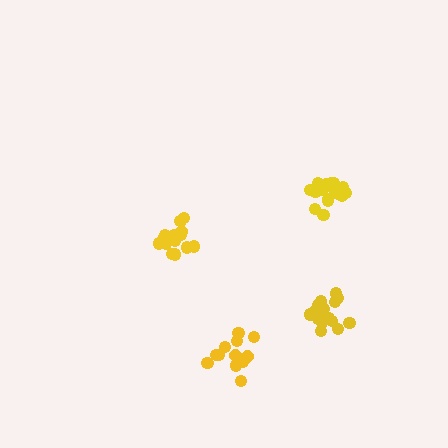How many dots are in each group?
Group 1: 17 dots, Group 2: 18 dots, Group 3: 12 dots, Group 4: 16 dots (63 total).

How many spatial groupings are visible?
There are 4 spatial groupings.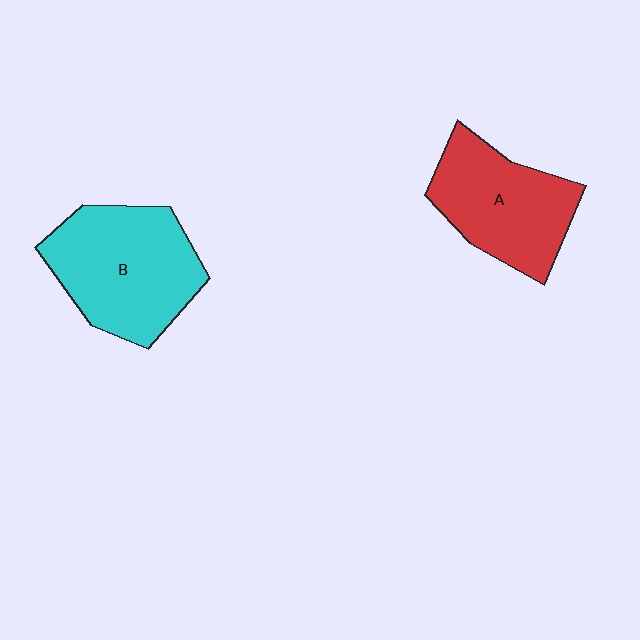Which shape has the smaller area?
Shape A (red).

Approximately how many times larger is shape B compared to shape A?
Approximately 1.2 times.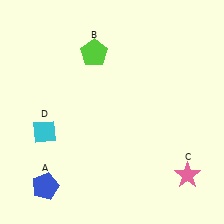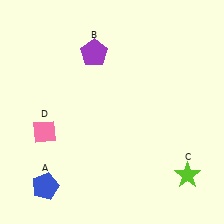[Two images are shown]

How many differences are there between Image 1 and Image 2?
There are 3 differences between the two images.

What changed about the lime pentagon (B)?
In Image 1, B is lime. In Image 2, it changed to purple.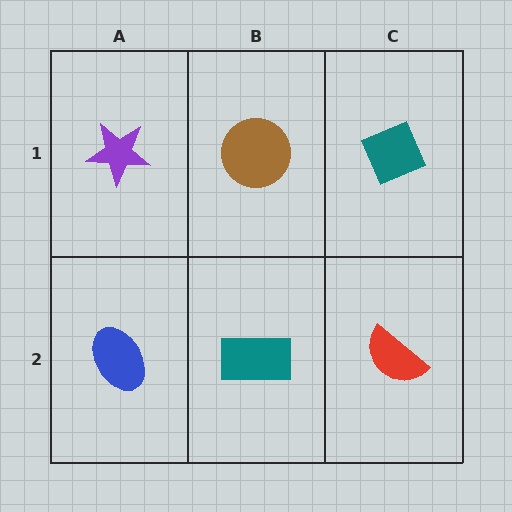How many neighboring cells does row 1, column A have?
2.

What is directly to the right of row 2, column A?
A teal rectangle.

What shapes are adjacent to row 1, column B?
A teal rectangle (row 2, column B), a purple star (row 1, column A), a teal diamond (row 1, column C).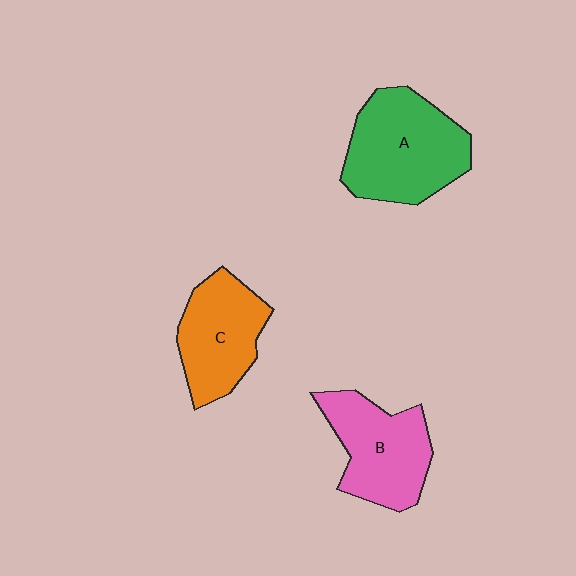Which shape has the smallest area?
Shape C (orange).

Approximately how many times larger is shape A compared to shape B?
Approximately 1.2 times.